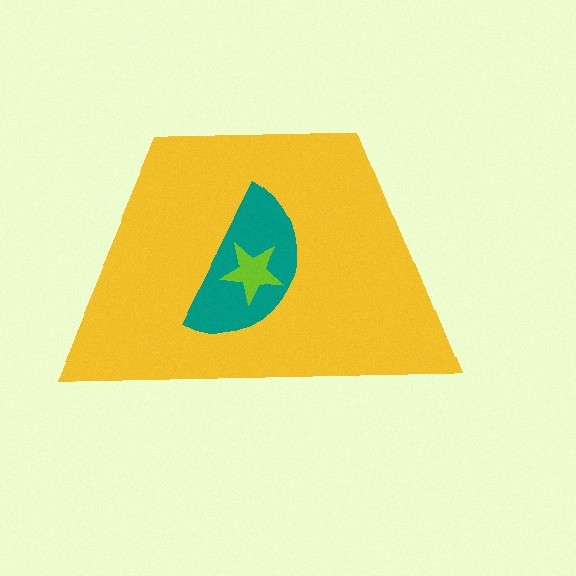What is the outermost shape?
The yellow trapezoid.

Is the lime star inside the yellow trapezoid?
Yes.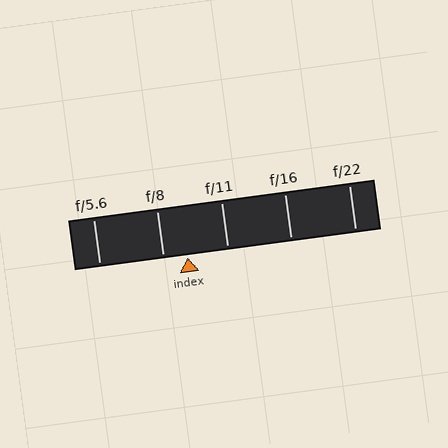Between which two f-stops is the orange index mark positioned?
The index mark is between f/8 and f/11.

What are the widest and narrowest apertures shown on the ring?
The widest aperture shown is f/5.6 and the narrowest is f/22.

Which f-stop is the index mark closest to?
The index mark is closest to f/8.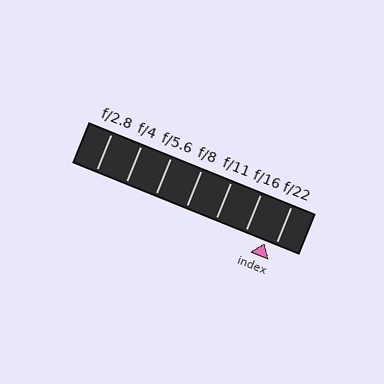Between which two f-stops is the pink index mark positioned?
The index mark is between f/16 and f/22.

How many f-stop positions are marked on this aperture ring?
There are 7 f-stop positions marked.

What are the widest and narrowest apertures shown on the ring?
The widest aperture shown is f/2.8 and the narrowest is f/22.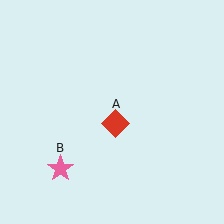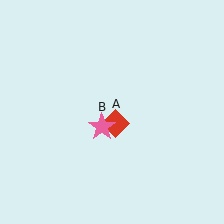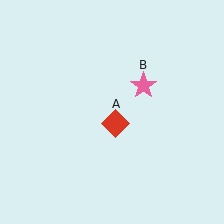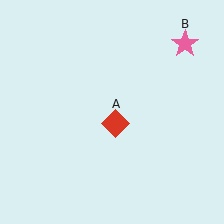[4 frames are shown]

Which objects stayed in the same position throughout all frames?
Red diamond (object A) remained stationary.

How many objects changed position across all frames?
1 object changed position: pink star (object B).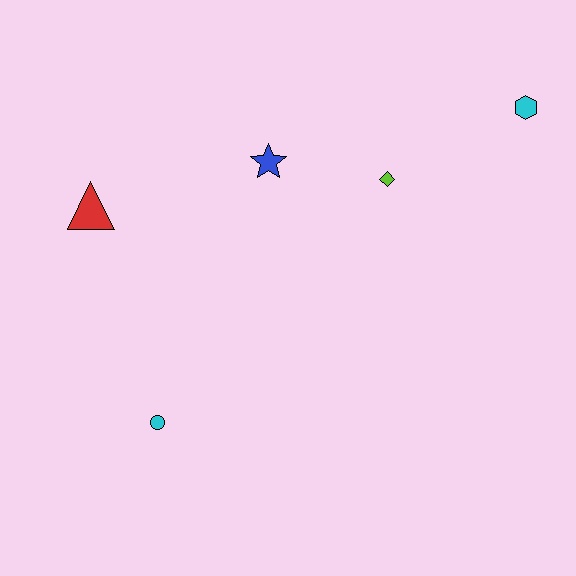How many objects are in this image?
There are 5 objects.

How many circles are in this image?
There is 1 circle.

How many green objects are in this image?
There are no green objects.